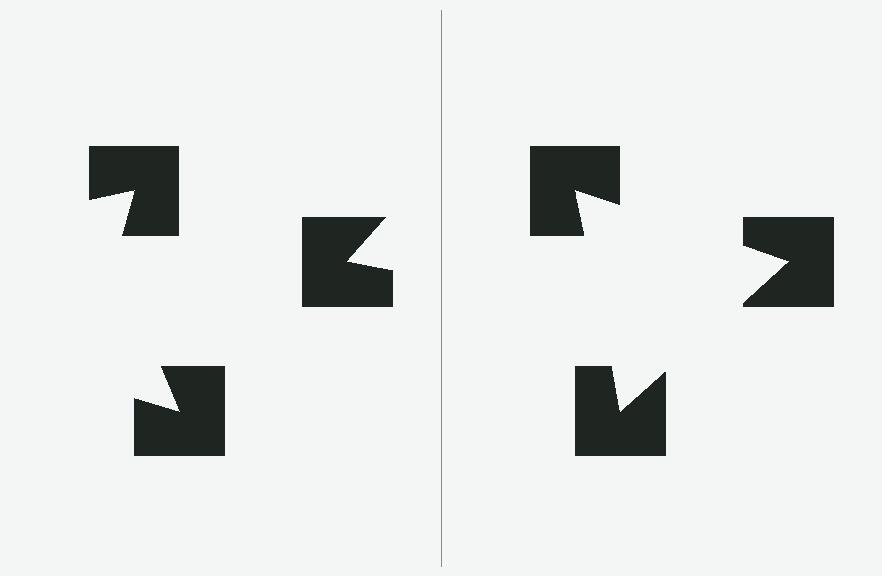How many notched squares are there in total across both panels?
6 — 3 on each side.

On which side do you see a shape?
An illusory triangle appears on the right side. On the left side the wedge cuts are rotated, so no coherent shape forms.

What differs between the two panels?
The notched squares are positioned identically on both sides; only the wedge orientations differ. On the right they align to a triangle; on the left they are misaligned.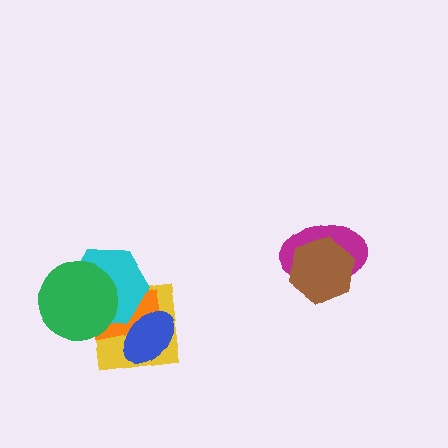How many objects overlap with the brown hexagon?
1 object overlaps with the brown hexagon.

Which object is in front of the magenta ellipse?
The brown hexagon is in front of the magenta ellipse.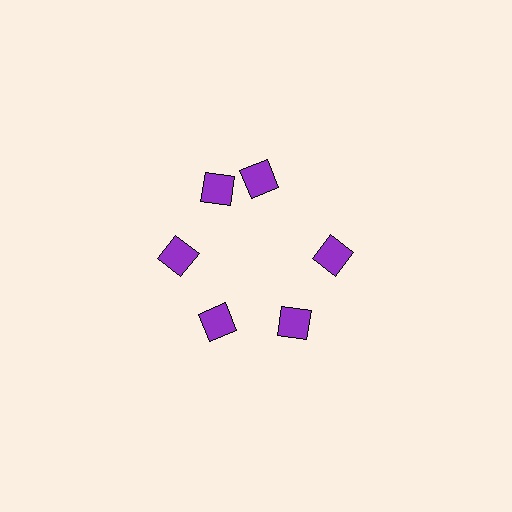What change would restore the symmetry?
The symmetry would be restored by rotating it back into even spacing with its neighbors so that all 6 diamonds sit at equal angles and equal distance from the center.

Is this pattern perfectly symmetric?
No. The 6 purple diamonds are arranged in a ring, but one element near the 1 o'clock position is rotated out of alignment along the ring, breaking the 6-fold rotational symmetry.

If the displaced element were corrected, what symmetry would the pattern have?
It would have 6-fold rotational symmetry — the pattern would map onto itself every 60 degrees.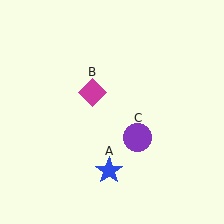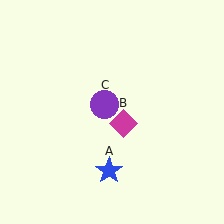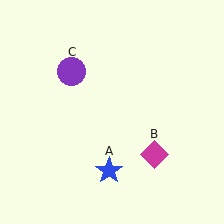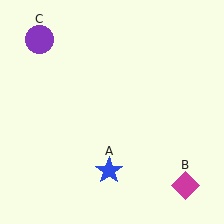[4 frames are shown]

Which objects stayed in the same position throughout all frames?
Blue star (object A) remained stationary.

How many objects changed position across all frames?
2 objects changed position: magenta diamond (object B), purple circle (object C).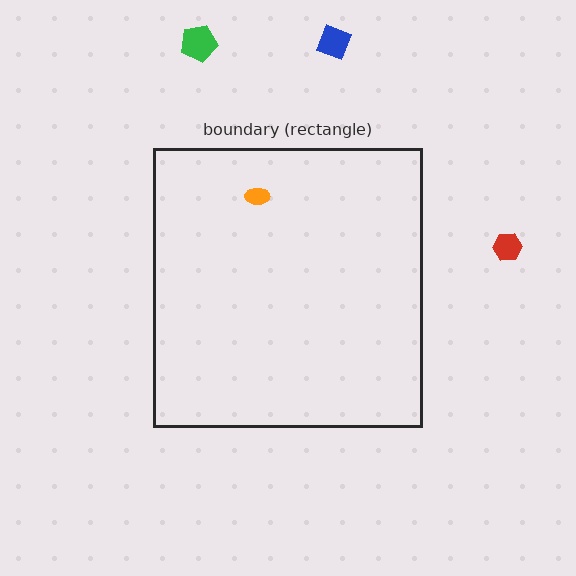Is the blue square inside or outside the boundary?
Outside.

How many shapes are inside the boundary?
1 inside, 3 outside.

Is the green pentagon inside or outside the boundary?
Outside.